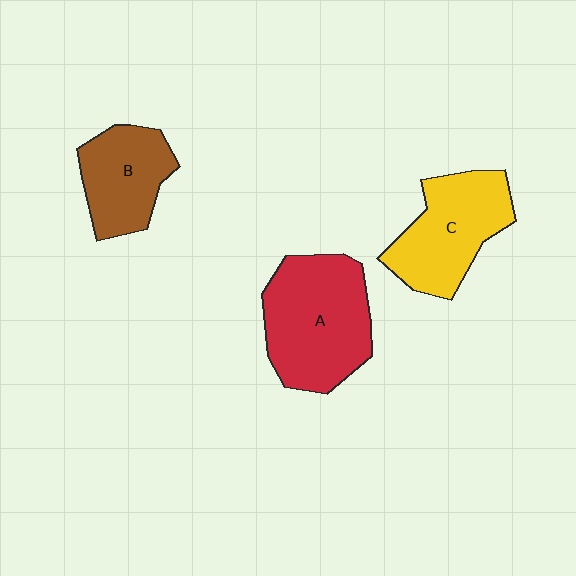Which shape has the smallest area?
Shape B (brown).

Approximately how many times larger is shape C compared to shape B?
Approximately 1.3 times.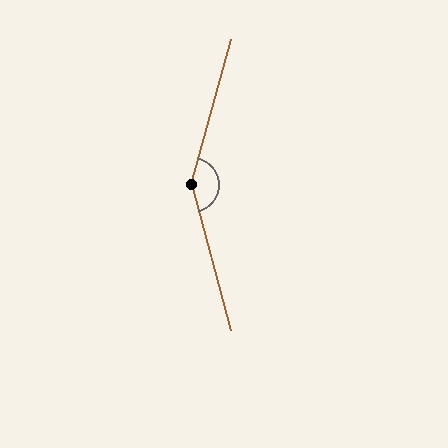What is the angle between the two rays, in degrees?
Approximately 150 degrees.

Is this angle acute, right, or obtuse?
It is obtuse.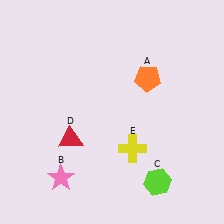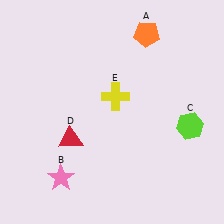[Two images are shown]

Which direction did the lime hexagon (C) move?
The lime hexagon (C) moved up.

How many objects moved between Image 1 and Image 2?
3 objects moved between the two images.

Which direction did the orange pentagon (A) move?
The orange pentagon (A) moved up.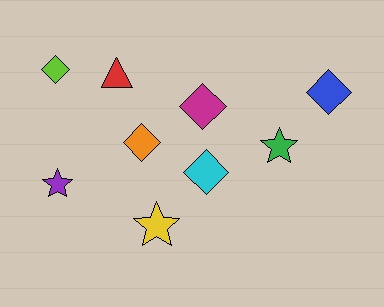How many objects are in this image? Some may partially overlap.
There are 9 objects.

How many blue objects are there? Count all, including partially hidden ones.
There is 1 blue object.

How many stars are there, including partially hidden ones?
There are 3 stars.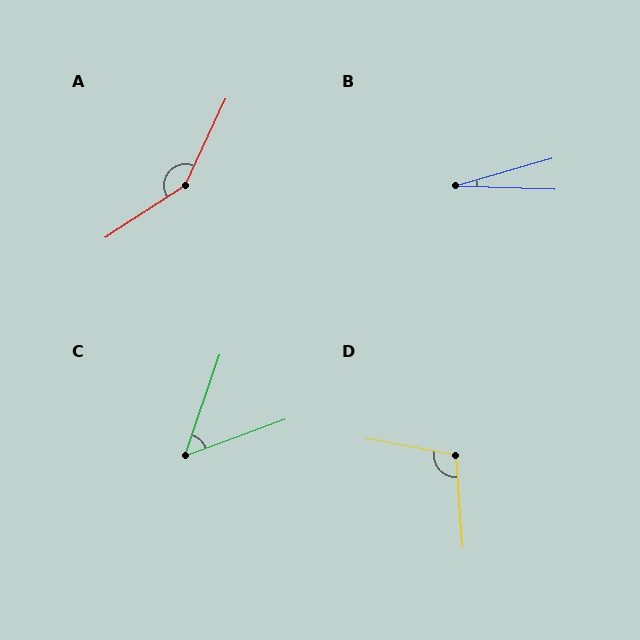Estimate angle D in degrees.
Approximately 105 degrees.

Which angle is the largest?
A, at approximately 148 degrees.